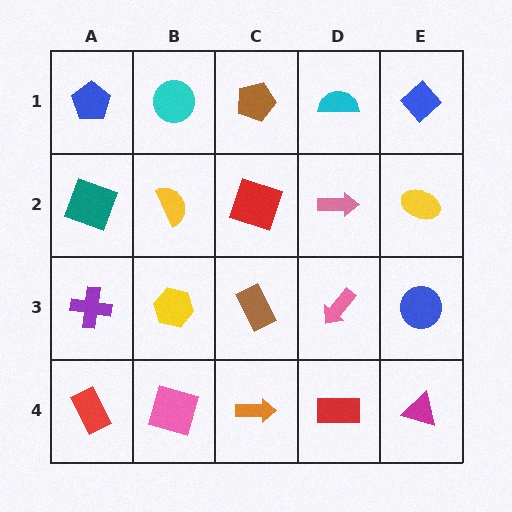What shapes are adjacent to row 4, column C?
A brown rectangle (row 3, column C), a pink square (row 4, column B), a red rectangle (row 4, column D).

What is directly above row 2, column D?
A cyan semicircle.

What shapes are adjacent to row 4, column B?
A yellow hexagon (row 3, column B), a red rectangle (row 4, column A), an orange arrow (row 4, column C).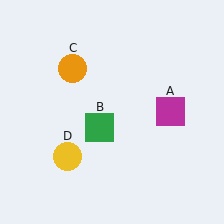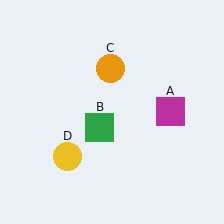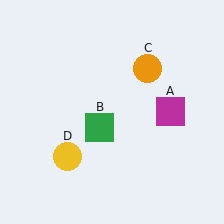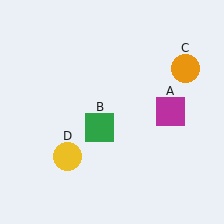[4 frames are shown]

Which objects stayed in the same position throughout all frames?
Magenta square (object A) and green square (object B) and yellow circle (object D) remained stationary.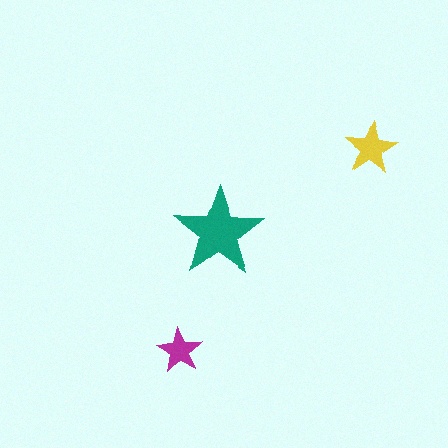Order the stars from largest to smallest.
the teal one, the yellow one, the magenta one.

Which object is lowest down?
The magenta star is bottommost.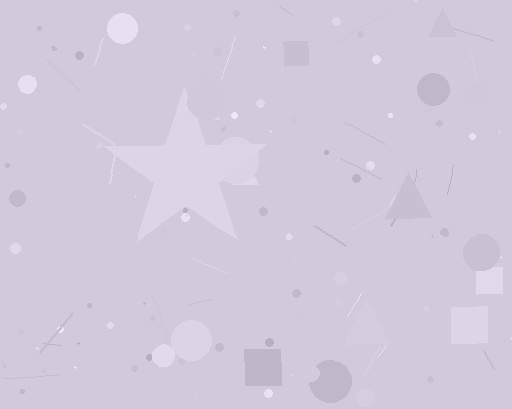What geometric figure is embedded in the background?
A star is embedded in the background.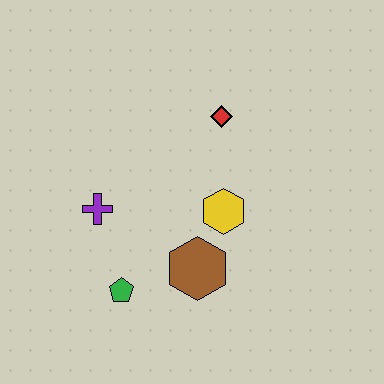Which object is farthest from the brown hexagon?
The red diamond is farthest from the brown hexagon.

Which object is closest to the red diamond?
The yellow hexagon is closest to the red diamond.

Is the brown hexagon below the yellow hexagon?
Yes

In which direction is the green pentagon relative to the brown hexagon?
The green pentagon is to the left of the brown hexagon.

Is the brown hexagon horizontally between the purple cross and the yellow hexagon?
Yes